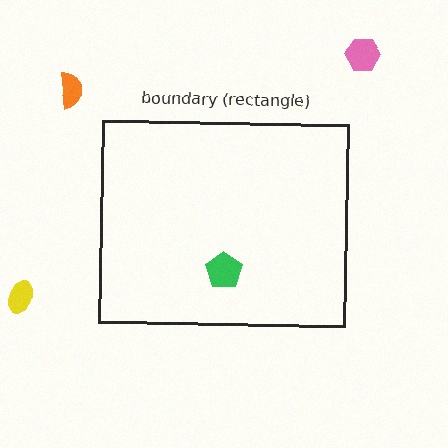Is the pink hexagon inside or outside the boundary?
Outside.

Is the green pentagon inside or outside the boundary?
Inside.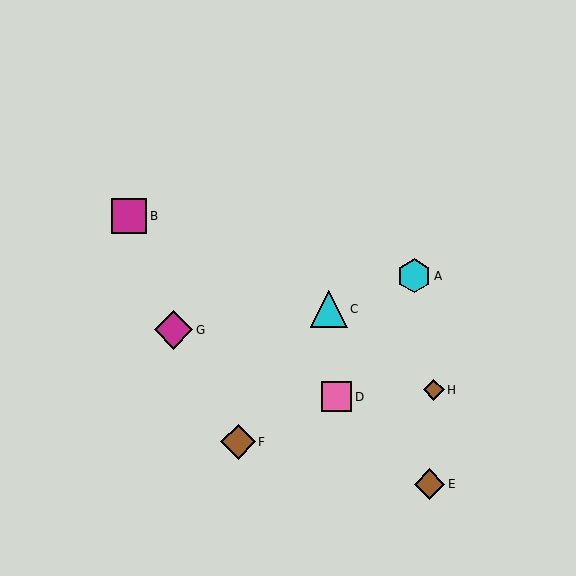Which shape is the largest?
The magenta diamond (labeled G) is the largest.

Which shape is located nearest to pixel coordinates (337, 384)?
The pink square (labeled D) at (337, 397) is nearest to that location.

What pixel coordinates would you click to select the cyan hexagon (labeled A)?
Click at (414, 276) to select the cyan hexagon A.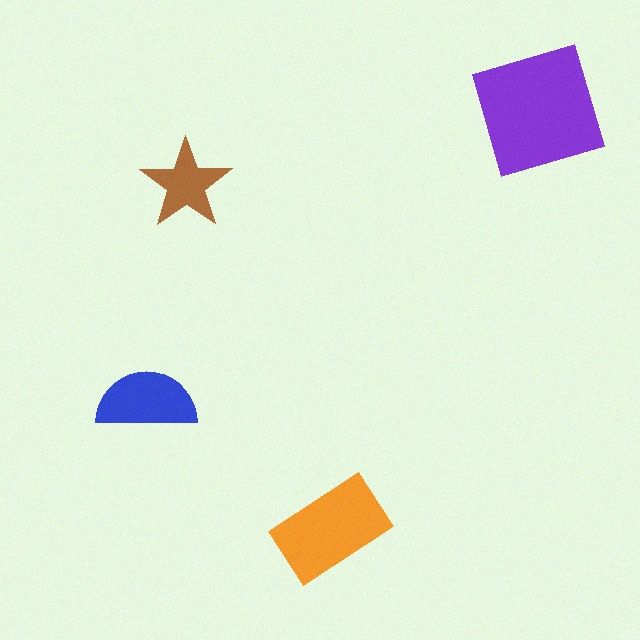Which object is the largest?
The purple square.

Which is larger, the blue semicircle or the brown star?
The blue semicircle.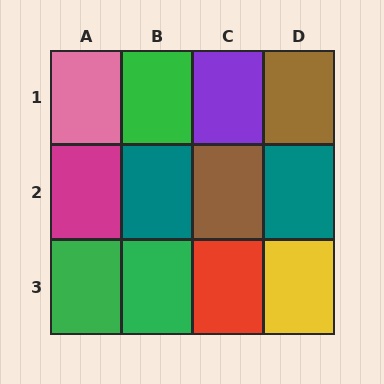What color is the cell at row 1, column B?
Green.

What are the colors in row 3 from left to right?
Green, green, red, yellow.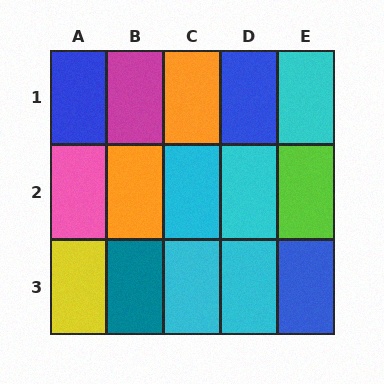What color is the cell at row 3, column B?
Teal.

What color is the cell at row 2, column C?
Cyan.